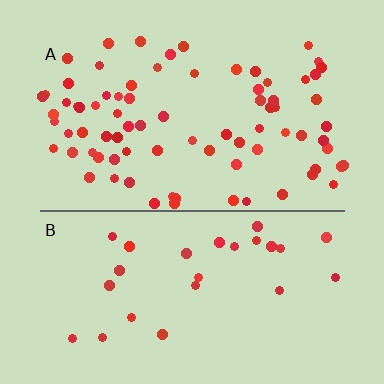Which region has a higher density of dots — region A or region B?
A (the top).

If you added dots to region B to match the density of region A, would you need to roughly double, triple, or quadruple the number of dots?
Approximately triple.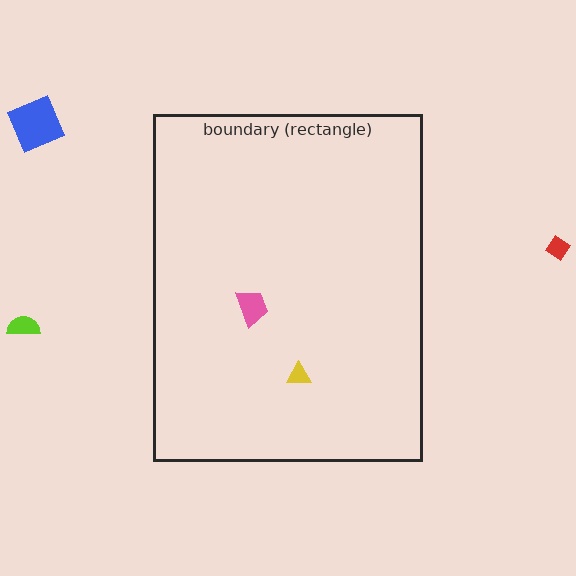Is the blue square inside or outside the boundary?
Outside.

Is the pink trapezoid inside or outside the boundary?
Inside.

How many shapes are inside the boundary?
2 inside, 3 outside.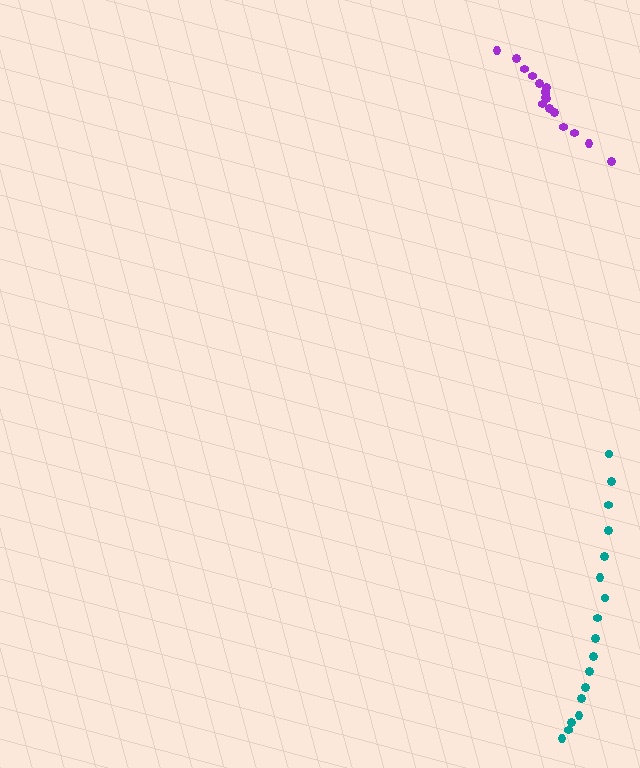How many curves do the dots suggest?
There are 2 distinct paths.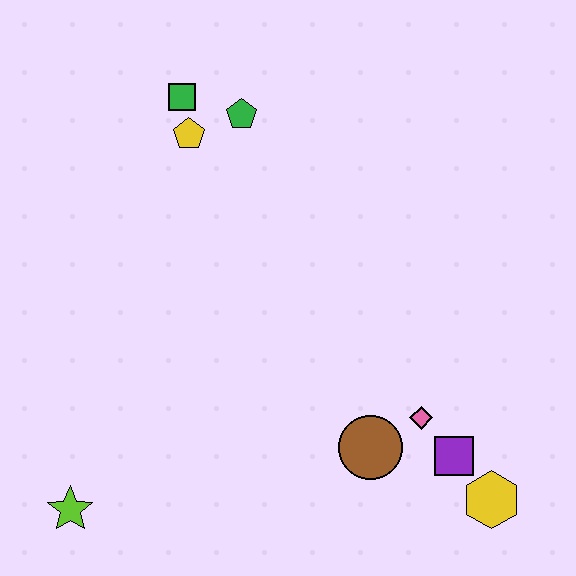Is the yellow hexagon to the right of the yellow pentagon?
Yes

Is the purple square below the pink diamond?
Yes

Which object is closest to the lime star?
The brown circle is closest to the lime star.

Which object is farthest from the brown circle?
The green square is farthest from the brown circle.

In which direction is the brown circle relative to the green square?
The brown circle is below the green square.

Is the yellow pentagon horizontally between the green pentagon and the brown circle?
No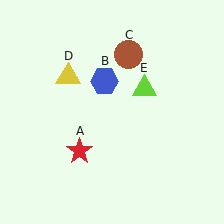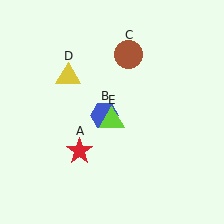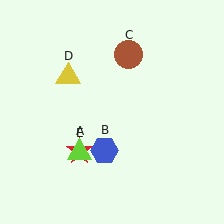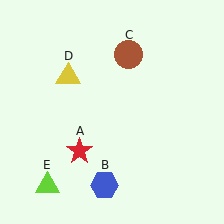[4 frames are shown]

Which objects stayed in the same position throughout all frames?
Red star (object A) and brown circle (object C) and yellow triangle (object D) remained stationary.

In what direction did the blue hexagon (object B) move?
The blue hexagon (object B) moved down.